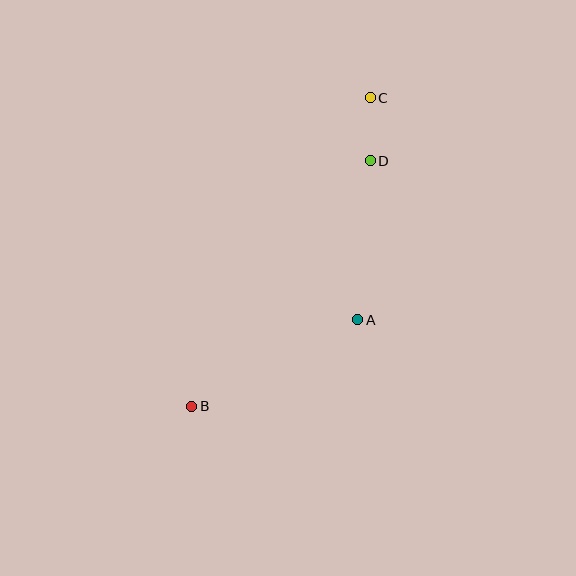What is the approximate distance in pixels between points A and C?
The distance between A and C is approximately 222 pixels.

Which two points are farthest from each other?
Points B and C are farthest from each other.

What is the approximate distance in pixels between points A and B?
The distance between A and B is approximately 187 pixels.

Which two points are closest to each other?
Points C and D are closest to each other.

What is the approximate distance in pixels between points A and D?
The distance between A and D is approximately 159 pixels.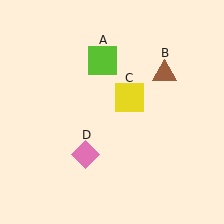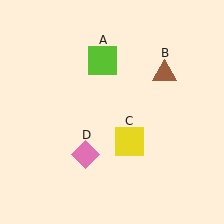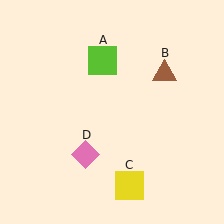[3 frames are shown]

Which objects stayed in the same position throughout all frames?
Lime square (object A) and brown triangle (object B) and pink diamond (object D) remained stationary.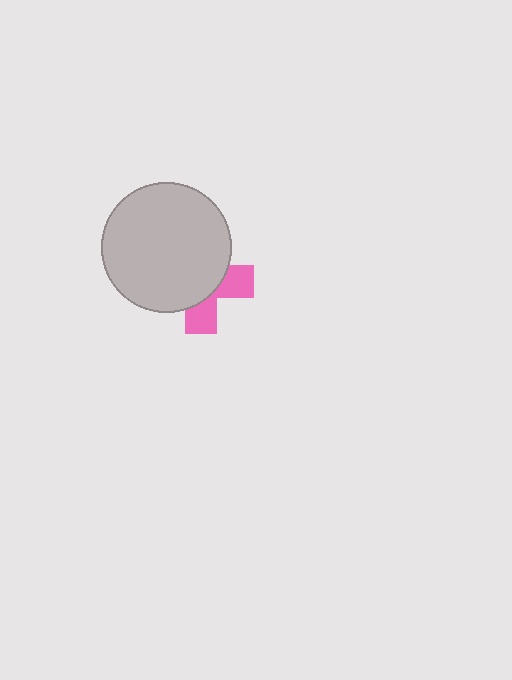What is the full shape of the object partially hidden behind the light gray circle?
The partially hidden object is a pink cross.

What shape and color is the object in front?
The object in front is a light gray circle.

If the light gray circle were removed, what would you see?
You would see the complete pink cross.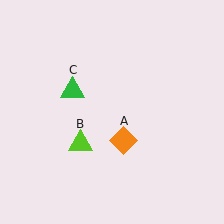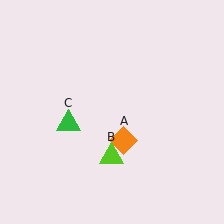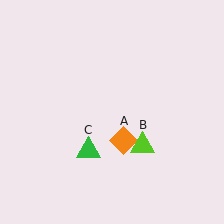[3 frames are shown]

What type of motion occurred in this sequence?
The lime triangle (object B), green triangle (object C) rotated counterclockwise around the center of the scene.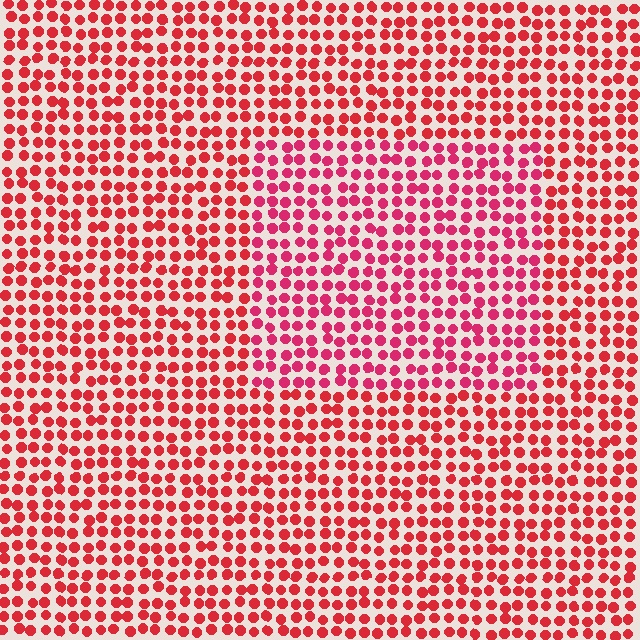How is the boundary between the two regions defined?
The boundary is defined purely by a slight shift in hue (about 18 degrees). Spacing, size, and orientation are identical on both sides.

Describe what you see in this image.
The image is filled with small red elements in a uniform arrangement. A rectangle-shaped region is visible where the elements are tinted to a slightly different hue, forming a subtle color boundary.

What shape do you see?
I see a rectangle.